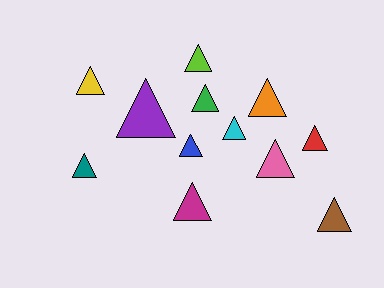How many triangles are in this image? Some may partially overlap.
There are 12 triangles.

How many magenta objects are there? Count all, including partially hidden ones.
There is 1 magenta object.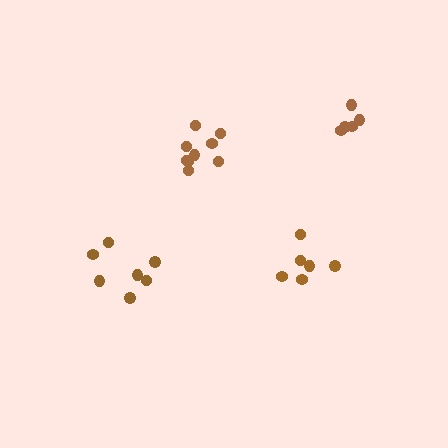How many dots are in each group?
Group 1: 5 dots, Group 2: 9 dots, Group 3: 6 dots, Group 4: 7 dots (27 total).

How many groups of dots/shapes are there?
There are 4 groups.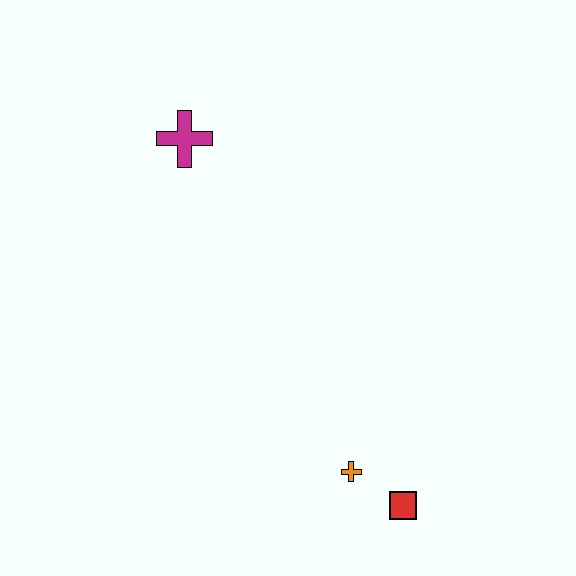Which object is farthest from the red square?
The magenta cross is farthest from the red square.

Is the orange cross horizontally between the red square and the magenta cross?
Yes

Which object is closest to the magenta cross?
The orange cross is closest to the magenta cross.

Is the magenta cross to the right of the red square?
No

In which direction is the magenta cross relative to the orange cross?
The magenta cross is above the orange cross.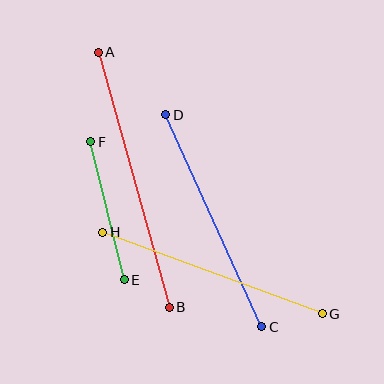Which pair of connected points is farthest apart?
Points A and B are farthest apart.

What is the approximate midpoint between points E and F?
The midpoint is at approximately (107, 211) pixels.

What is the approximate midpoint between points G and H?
The midpoint is at approximately (213, 273) pixels.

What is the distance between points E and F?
The distance is approximately 142 pixels.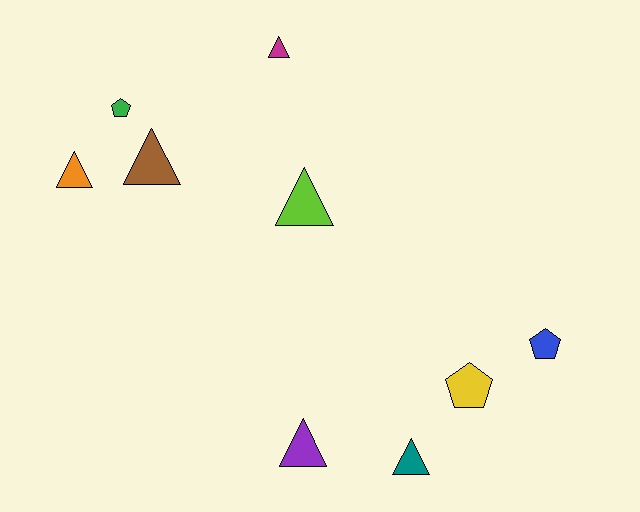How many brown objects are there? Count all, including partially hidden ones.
There is 1 brown object.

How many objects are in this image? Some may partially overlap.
There are 9 objects.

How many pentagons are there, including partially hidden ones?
There are 3 pentagons.